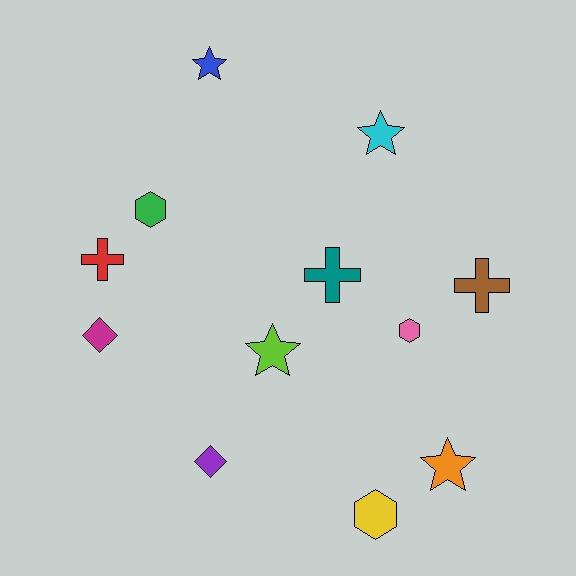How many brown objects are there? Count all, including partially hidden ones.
There is 1 brown object.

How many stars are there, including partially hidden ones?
There are 4 stars.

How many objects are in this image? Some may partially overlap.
There are 12 objects.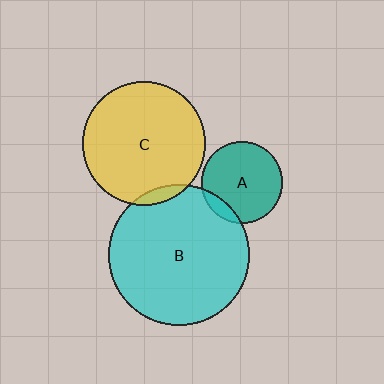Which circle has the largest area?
Circle B (cyan).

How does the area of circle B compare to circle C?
Approximately 1.3 times.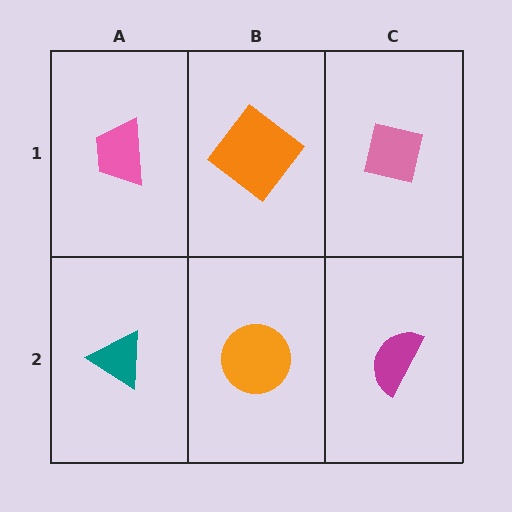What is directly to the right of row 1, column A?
An orange diamond.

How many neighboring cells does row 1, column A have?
2.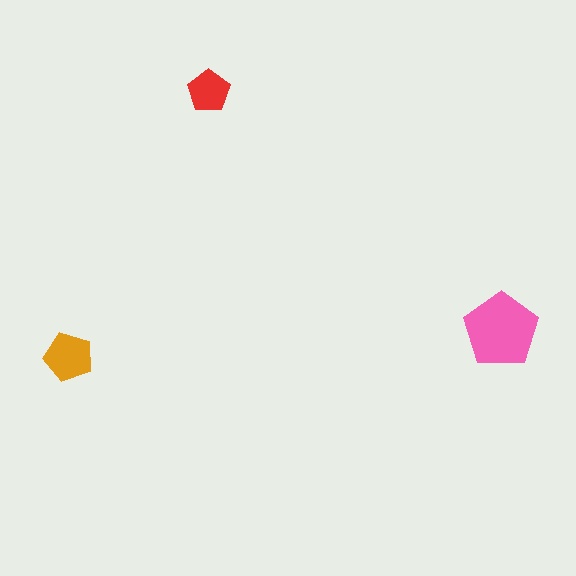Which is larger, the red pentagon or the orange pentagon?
The orange one.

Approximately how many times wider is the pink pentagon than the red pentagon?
About 2 times wider.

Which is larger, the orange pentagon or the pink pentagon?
The pink one.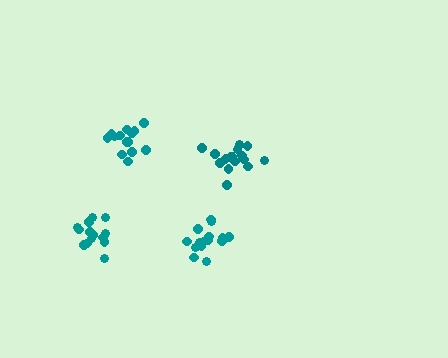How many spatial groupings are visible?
There are 4 spatial groupings.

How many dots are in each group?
Group 1: 14 dots, Group 2: 17 dots, Group 3: 15 dots, Group 4: 15 dots (61 total).